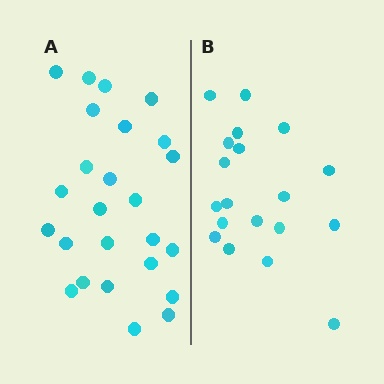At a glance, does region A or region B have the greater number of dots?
Region A (the left region) has more dots.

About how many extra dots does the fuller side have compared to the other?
Region A has about 6 more dots than region B.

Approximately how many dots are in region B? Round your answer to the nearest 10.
About 20 dots. (The exact count is 19, which rounds to 20.)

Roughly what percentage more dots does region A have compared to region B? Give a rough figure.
About 30% more.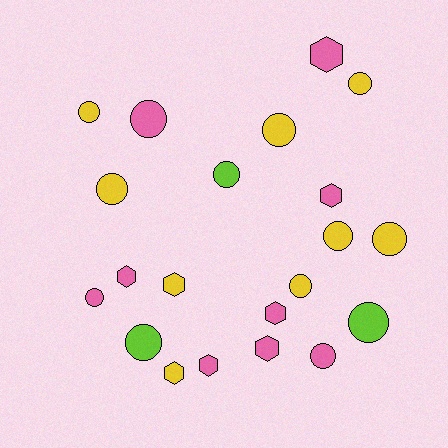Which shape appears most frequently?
Circle, with 13 objects.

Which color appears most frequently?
Pink, with 9 objects.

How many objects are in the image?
There are 21 objects.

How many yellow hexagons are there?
There are 2 yellow hexagons.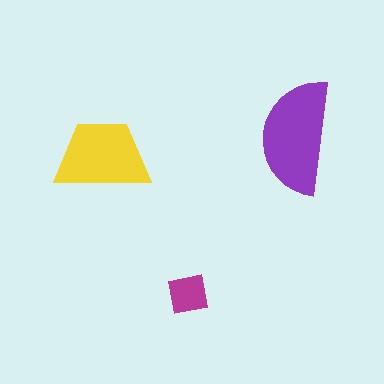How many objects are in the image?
There are 3 objects in the image.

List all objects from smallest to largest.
The magenta square, the yellow trapezoid, the purple semicircle.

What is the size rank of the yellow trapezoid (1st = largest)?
2nd.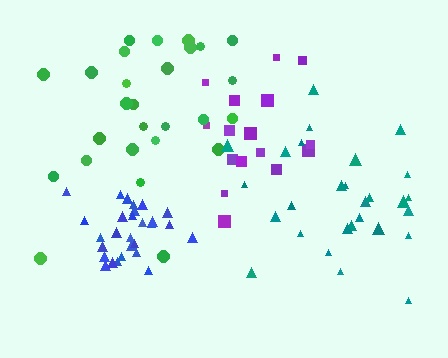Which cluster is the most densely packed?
Blue.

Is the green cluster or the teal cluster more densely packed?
Teal.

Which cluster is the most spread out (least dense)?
Green.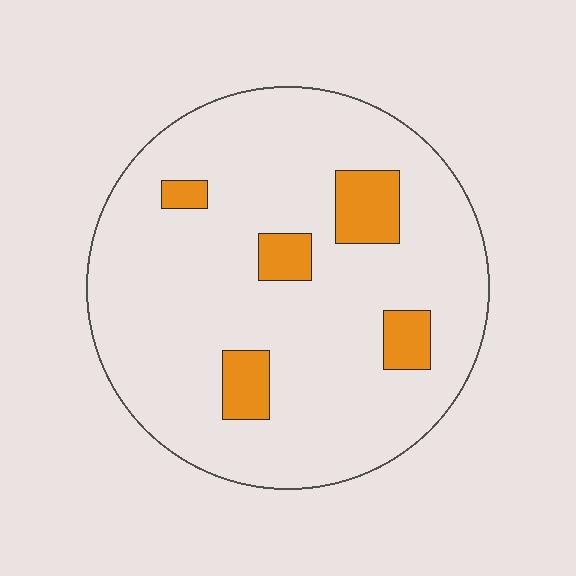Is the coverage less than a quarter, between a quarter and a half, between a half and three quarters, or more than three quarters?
Less than a quarter.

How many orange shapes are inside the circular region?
5.